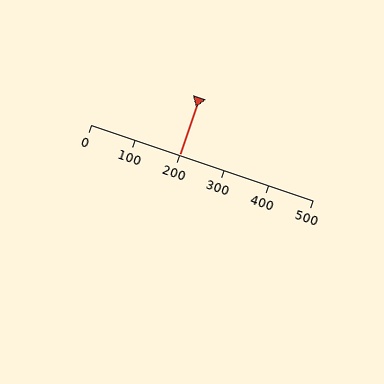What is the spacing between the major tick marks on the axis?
The major ticks are spaced 100 apart.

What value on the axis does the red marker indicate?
The marker indicates approximately 200.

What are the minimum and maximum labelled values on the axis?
The axis runs from 0 to 500.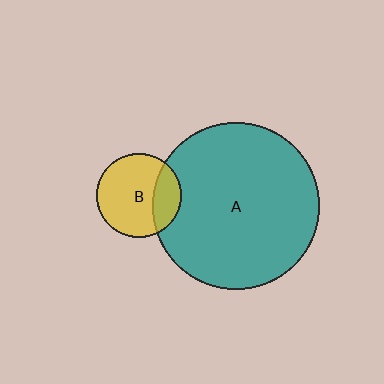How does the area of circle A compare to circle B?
Approximately 3.9 times.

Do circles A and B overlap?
Yes.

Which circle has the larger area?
Circle A (teal).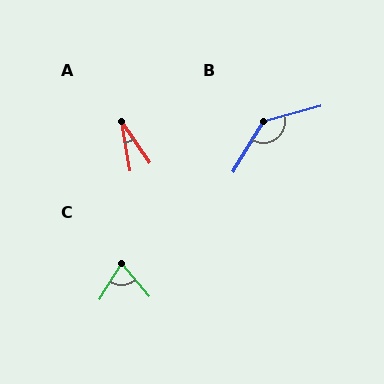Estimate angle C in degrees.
Approximately 72 degrees.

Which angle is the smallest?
A, at approximately 25 degrees.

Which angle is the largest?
B, at approximately 136 degrees.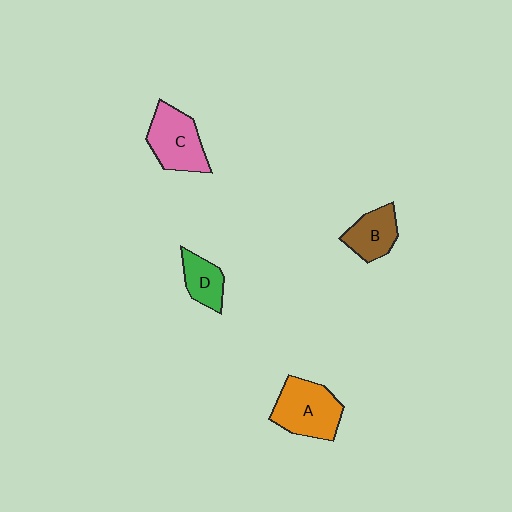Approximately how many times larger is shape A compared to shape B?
Approximately 1.5 times.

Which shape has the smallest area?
Shape D (green).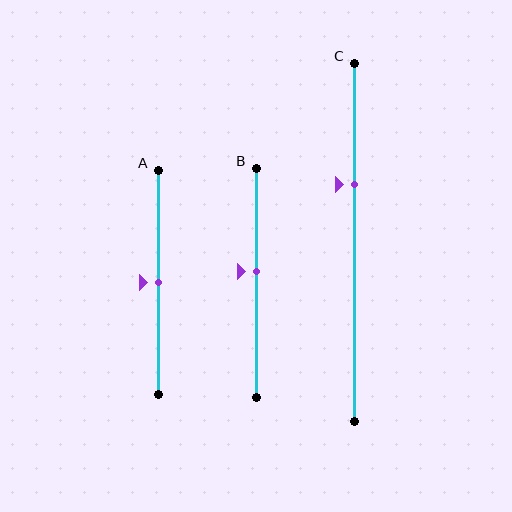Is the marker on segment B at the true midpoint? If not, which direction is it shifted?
No, the marker on segment B is shifted upward by about 5% of the segment length.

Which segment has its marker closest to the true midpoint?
Segment A has its marker closest to the true midpoint.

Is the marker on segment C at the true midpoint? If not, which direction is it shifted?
No, the marker on segment C is shifted upward by about 16% of the segment length.